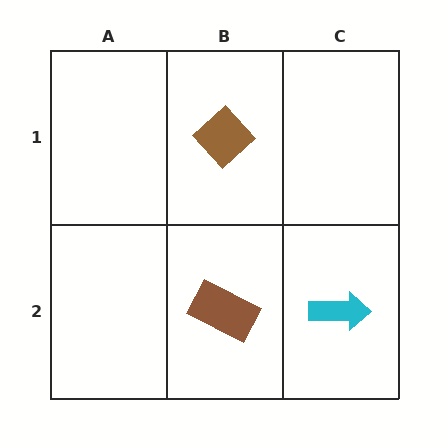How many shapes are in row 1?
1 shape.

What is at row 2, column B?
A brown rectangle.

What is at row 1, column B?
A brown diamond.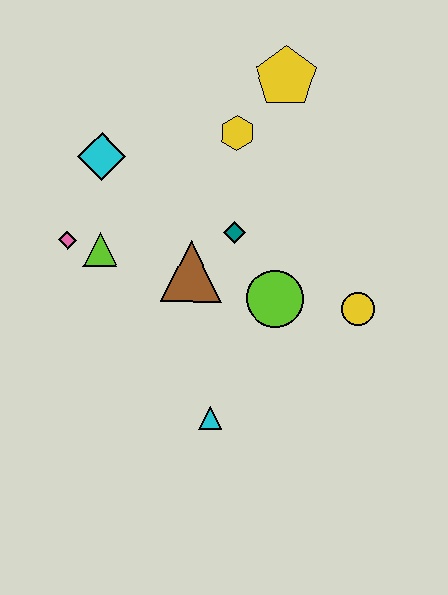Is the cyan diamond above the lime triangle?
Yes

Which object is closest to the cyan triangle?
The lime circle is closest to the cyan triangle.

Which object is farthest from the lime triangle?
The yellow circle is farthest from the lime triangle.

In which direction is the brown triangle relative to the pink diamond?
The brown triangle is to the right of the pink diamond.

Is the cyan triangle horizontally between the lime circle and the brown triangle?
Yes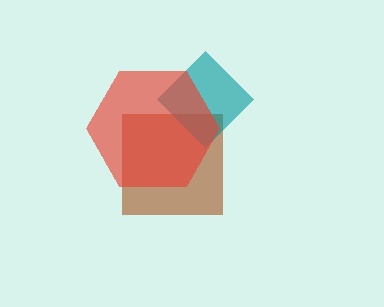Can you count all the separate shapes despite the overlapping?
Yes, there are 3 separate shapes.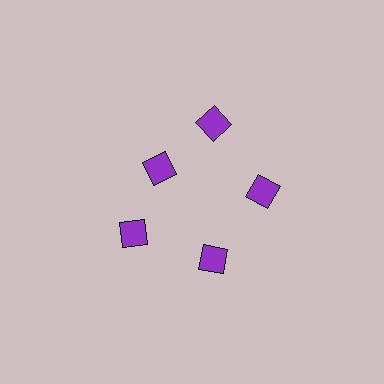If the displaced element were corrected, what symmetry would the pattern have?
It would have 5-fold rotational symmetry — the pattern would map onto itself every 72 degrees.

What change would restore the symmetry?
The symmetry would be restored by moving it outward, back onto the ring so that all 5 diamonds sit at equal angles and equal distance from the center.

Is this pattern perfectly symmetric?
No. The 5 purple diamonds are arranged in a ring, but one element near the 10 o'clock position is pulled inward toward the center, breaking the 5-fold rotational symmetry.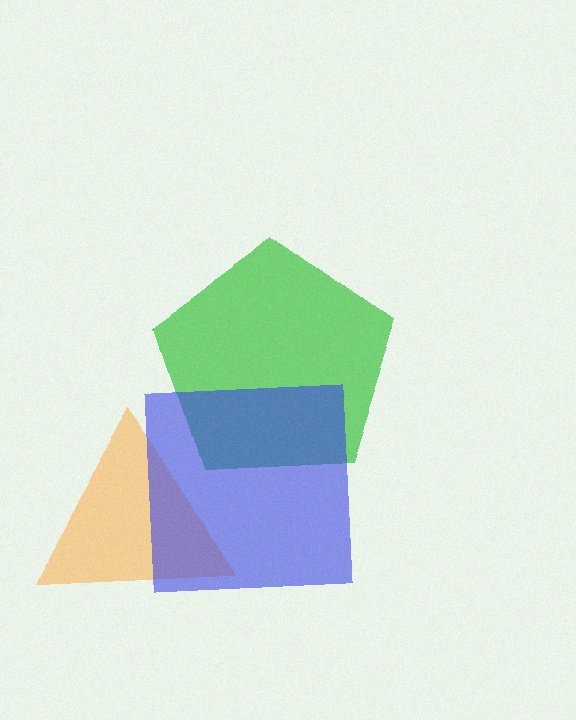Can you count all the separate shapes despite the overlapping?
Yes, there are 3 separate shapes.